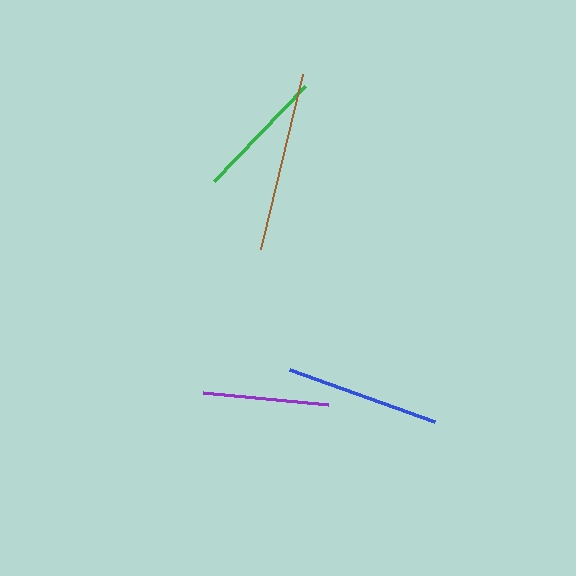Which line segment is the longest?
The brown line is the longest at approximately 180 pixels.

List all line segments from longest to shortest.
From longest to shortest: brown, blue, green, purple.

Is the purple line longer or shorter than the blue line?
The blue line is longer than the purple line.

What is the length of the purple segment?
The purple segment is approximately 126 pixels long.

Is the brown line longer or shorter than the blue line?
The brown line is longer than the blue line.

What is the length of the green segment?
The green segment is approximately 131 pixels long.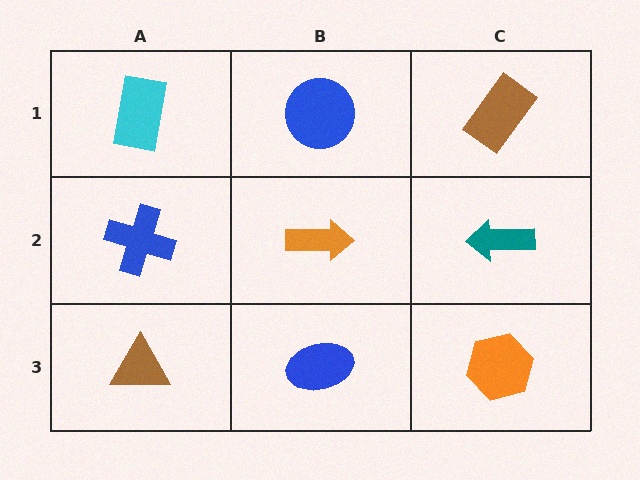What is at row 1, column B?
A blue circle.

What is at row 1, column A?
A cyan rectangle.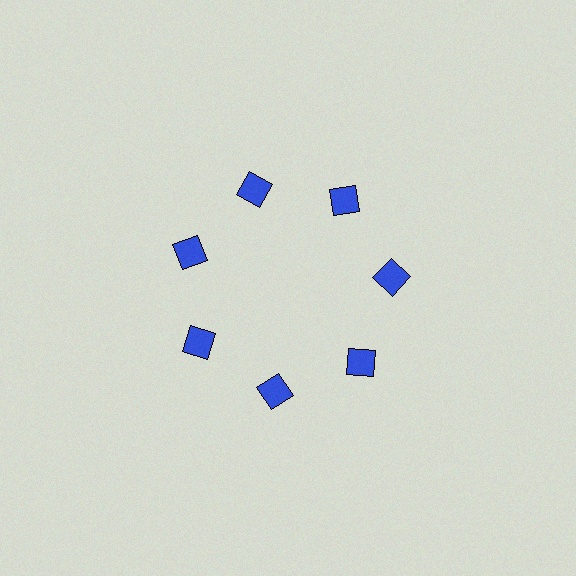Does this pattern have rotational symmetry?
Yes, this pattern has 7-fold rotational symmetry. It looks the same after rotating 51 degrees around the center.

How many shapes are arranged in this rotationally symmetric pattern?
There are 7 shapes, arranged in 7 groups of 1.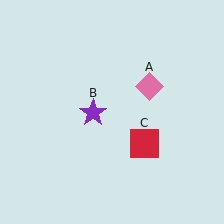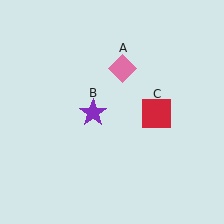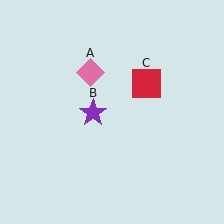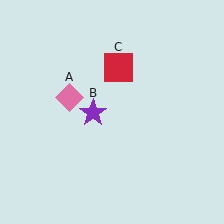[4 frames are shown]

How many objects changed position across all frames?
2 objects changed position: pink diamond (object A), red square (object C).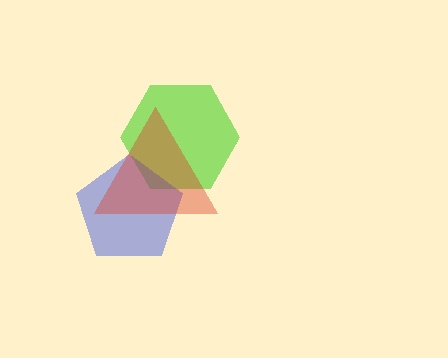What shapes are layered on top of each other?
The layered shapes are: a lime hexagon, a blue pentagon, a red triangle.